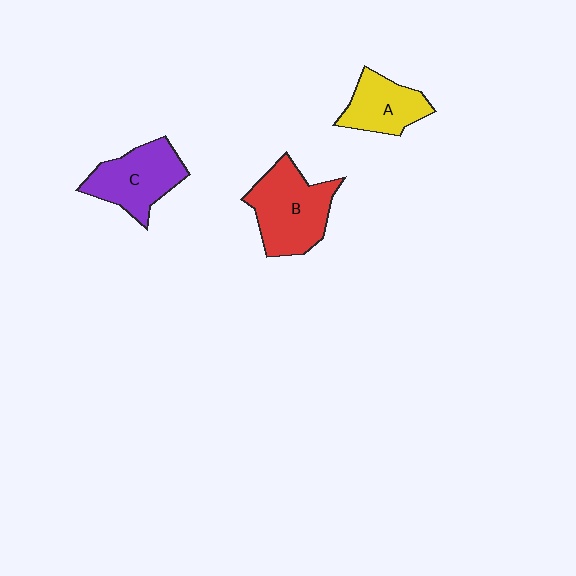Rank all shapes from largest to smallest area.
From largest to smallest: B (red), C (purple), A (yellow).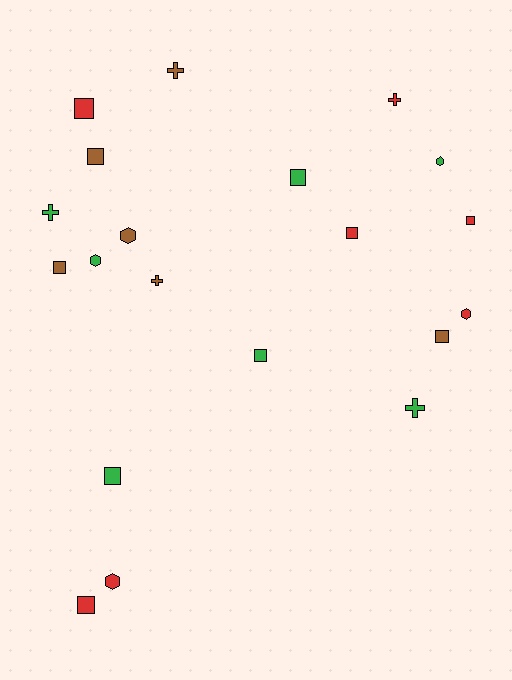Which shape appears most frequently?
Square, with 10 objects.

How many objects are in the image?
There are 20 objects.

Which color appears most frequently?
Green, with 7 objects.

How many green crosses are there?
There are 2 green crosses.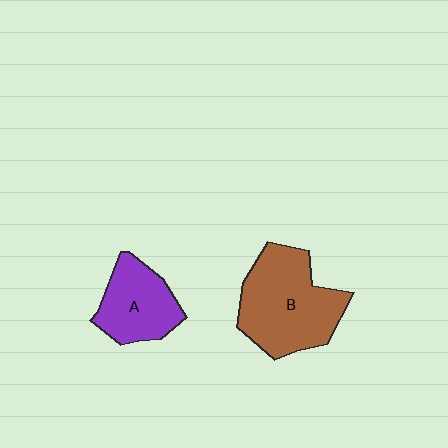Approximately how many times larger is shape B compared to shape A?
Approximately 1.6 times.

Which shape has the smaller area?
Shape A (purple).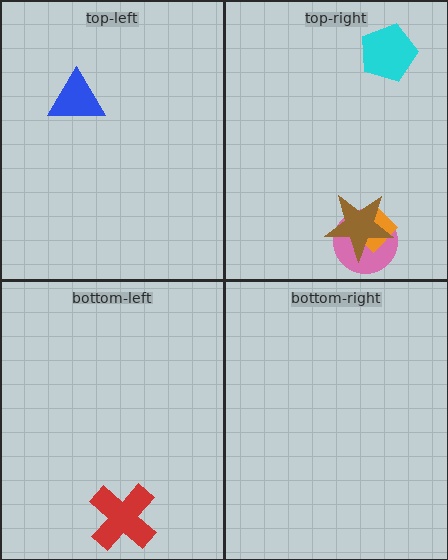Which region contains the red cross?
The bottom-left region.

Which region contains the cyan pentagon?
The top-right region.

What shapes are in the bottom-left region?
The red cross.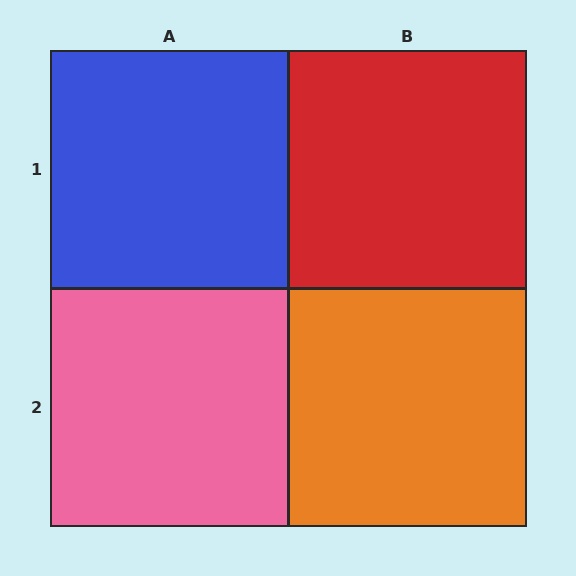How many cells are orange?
1 cell is orange.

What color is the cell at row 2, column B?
Orange.